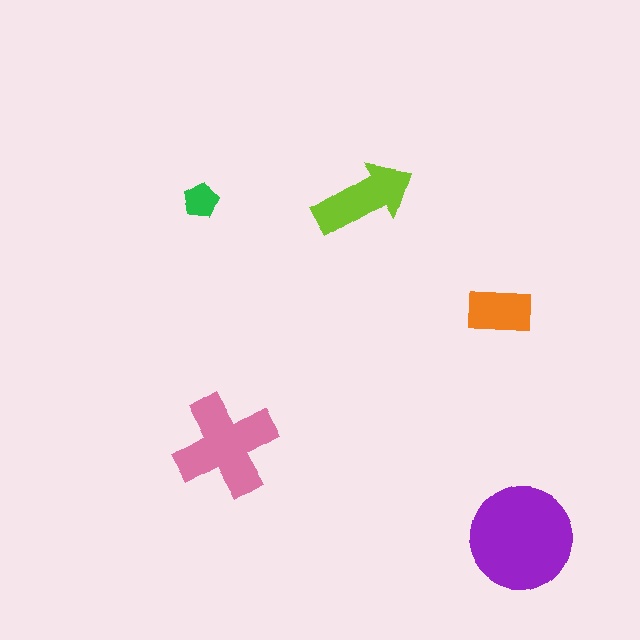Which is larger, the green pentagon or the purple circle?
The purple circle.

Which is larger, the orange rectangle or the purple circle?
The purple circle.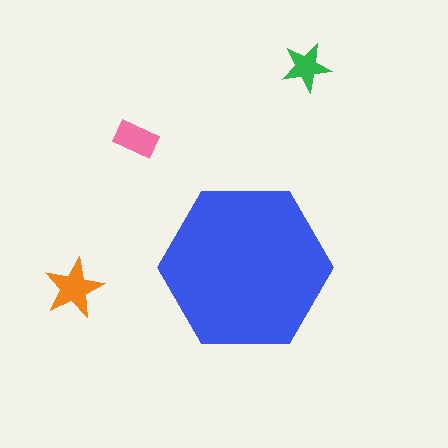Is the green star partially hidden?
No, the green star is fully visible.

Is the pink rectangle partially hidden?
No, the pink rectangle is fully visible.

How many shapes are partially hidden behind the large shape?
0 shapes are partially hidden.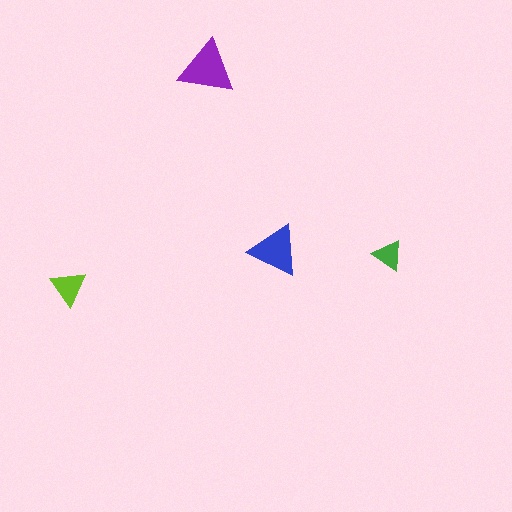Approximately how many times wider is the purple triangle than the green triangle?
About 2 times wider.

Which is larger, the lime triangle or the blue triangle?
The blue one.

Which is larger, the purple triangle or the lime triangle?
The purple one.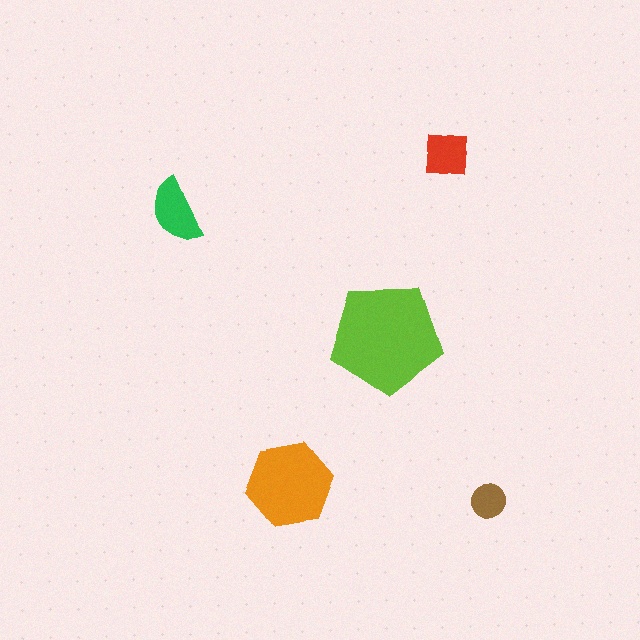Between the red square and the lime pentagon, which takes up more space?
The lime pentagon.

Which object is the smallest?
The brown circle.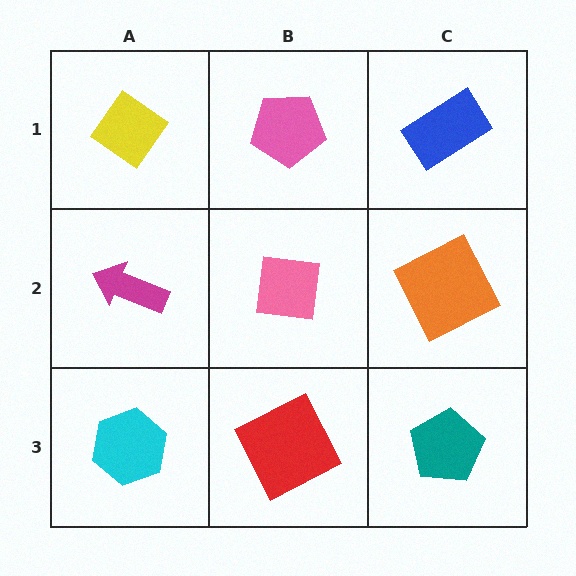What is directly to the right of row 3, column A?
A red square.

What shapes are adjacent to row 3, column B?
A pink square (row 2, column B), a cyan hexagon (row 3, column A), a teal pentagon (row 3, column C).